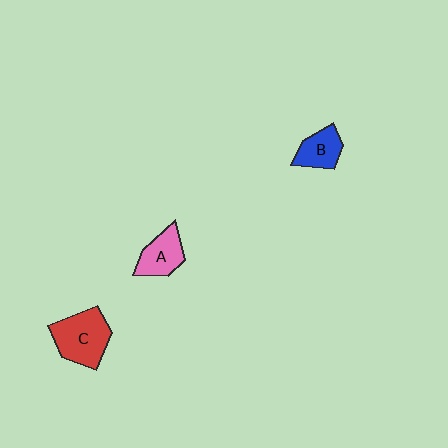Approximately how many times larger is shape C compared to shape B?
Approximately 1.7 times.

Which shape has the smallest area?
Shape B (blue).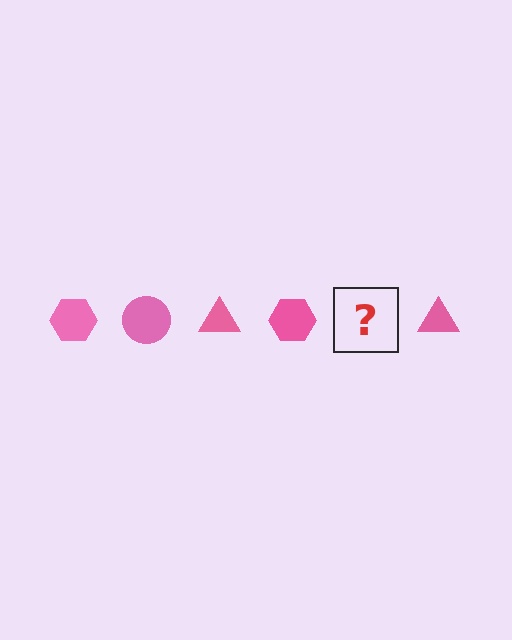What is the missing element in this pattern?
The missing element is a pink circle.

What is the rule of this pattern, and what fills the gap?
The rule is that the pattern cycles through hexagon, circle, triangle shapes in pink. The gap should be filled with a pink circle.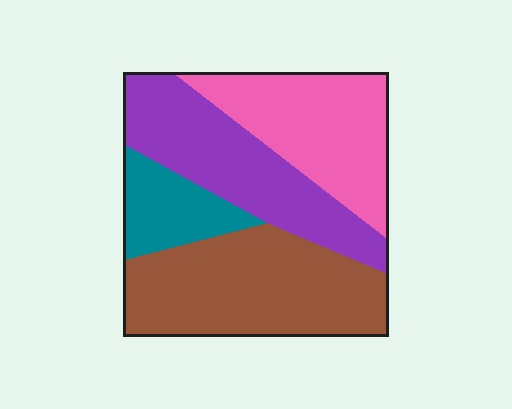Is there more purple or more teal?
Purple.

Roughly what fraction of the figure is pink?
Pink covers around 25% of the figure.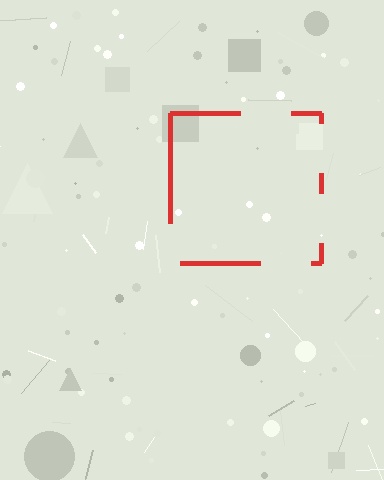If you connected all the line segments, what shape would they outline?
They would outline a square.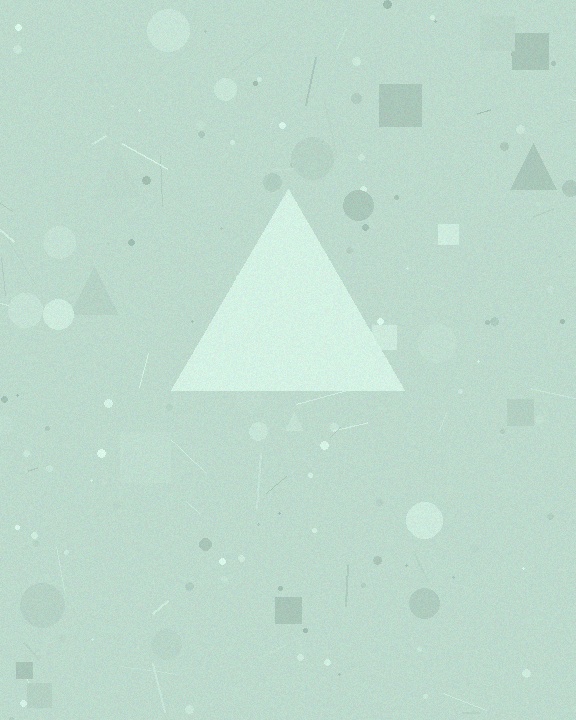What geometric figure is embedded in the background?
A triangle is embedded in the background.